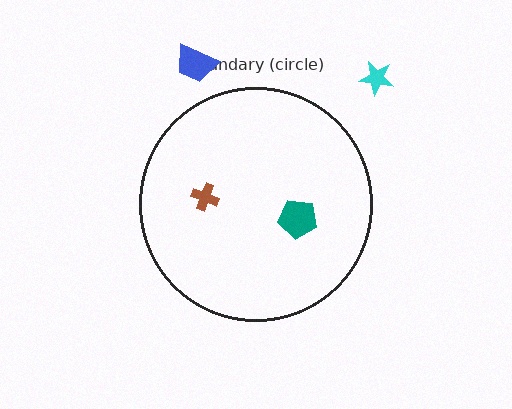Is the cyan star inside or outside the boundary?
Outside.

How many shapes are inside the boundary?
2 inside, 2 outside.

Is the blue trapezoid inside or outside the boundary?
Outside.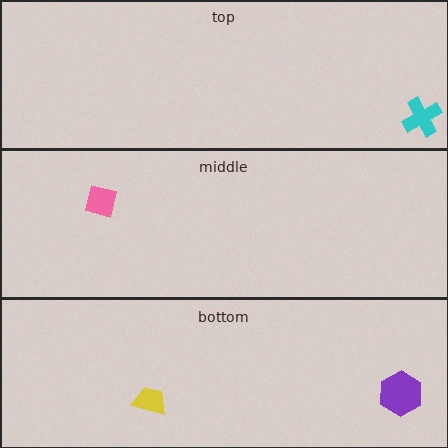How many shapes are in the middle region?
1.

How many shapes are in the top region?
1.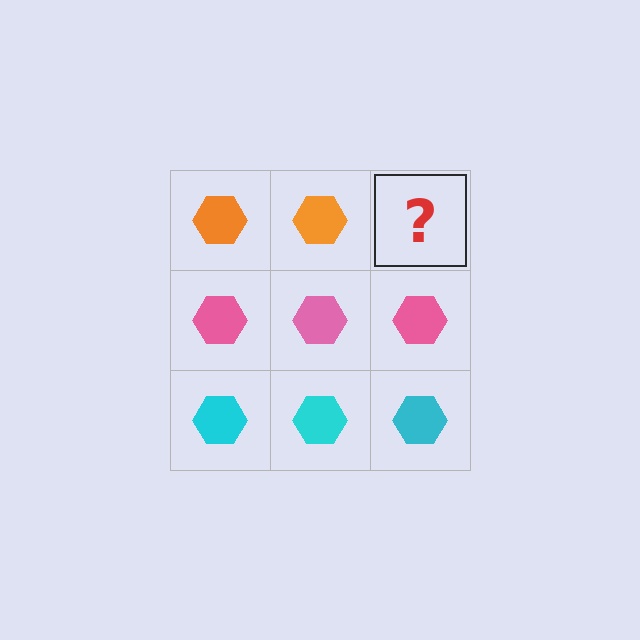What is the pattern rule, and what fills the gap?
The rule is that each row has a consistent color. The gap should be filled with an orange hexagon.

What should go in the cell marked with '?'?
The missing cell should contain an orange hexagon.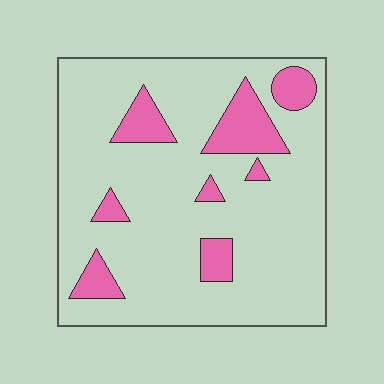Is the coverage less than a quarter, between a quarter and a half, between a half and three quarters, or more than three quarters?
Less than a quarter.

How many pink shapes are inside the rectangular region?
8.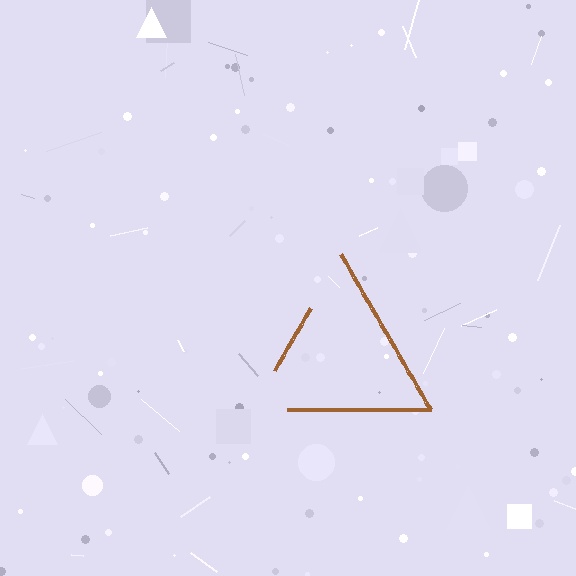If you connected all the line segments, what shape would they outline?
They would outline a triangle.